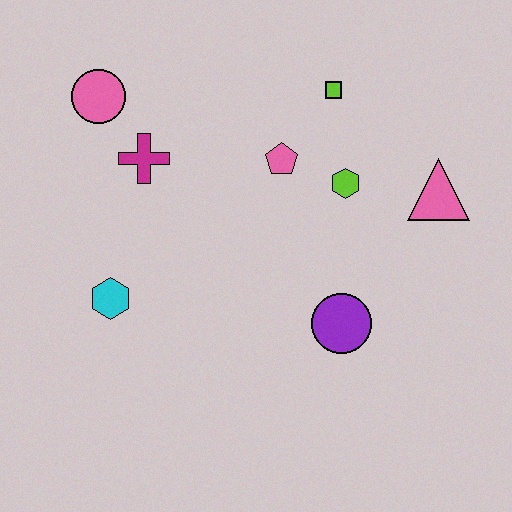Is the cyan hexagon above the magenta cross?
No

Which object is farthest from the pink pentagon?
The cyan hexagon is farthest from the pink pentagon.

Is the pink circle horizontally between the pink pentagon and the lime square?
No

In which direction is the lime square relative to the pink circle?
The lime square is to the right of the pink circle.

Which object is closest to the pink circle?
The magenta cross is closest to the pink circle.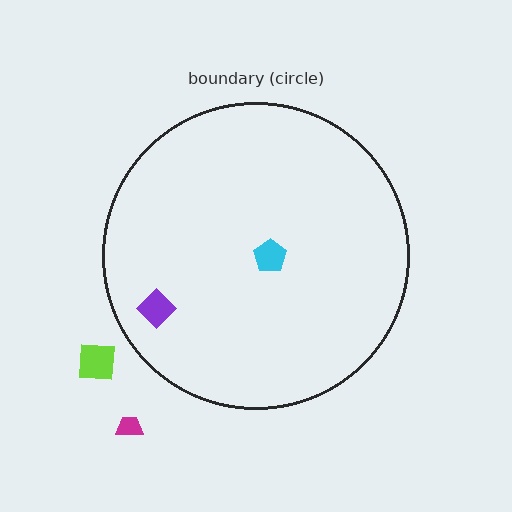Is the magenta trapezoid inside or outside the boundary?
Outside.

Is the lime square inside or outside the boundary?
Outside.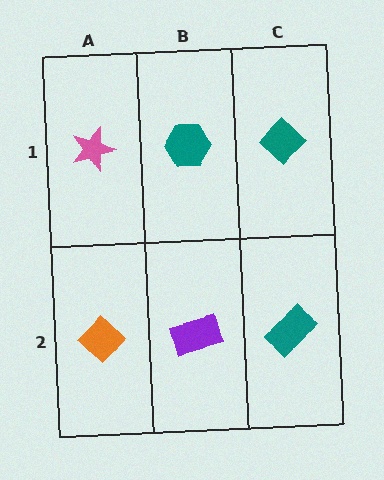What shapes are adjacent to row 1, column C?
A teal rectangle (row 2, column C), a teal hexagon (row 1, column B).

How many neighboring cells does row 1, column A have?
2.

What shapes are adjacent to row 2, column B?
A teal hexagon (row 1, column B), an orange diamond (row 2, column A), a teal rectangle (row 2, column C).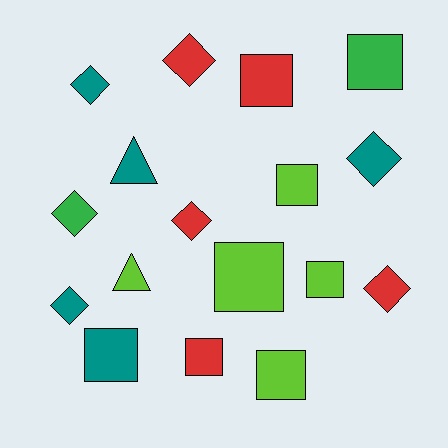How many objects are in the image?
There are 17 objects.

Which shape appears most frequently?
Square, with 8 objects.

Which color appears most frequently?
Teal, with 5 objects.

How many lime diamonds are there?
There are no lime diamonds.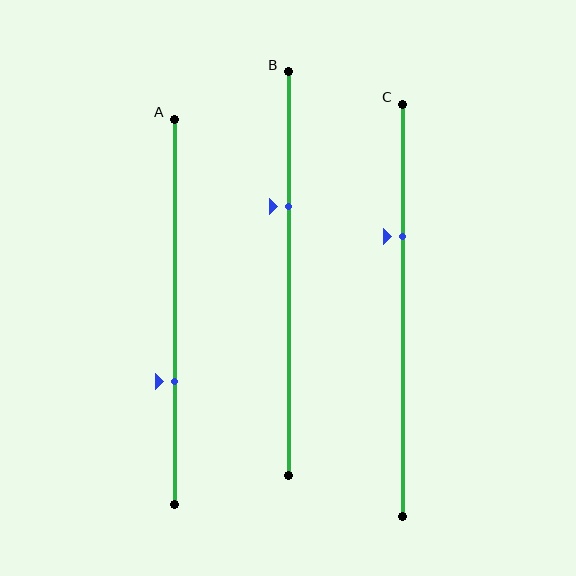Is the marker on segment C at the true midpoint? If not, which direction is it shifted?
No, the marker on segment C is shifted upward by about 18% of the segment length.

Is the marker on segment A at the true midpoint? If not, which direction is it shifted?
No, the marker on segment A is shifted downward by about 18% of the segment length.